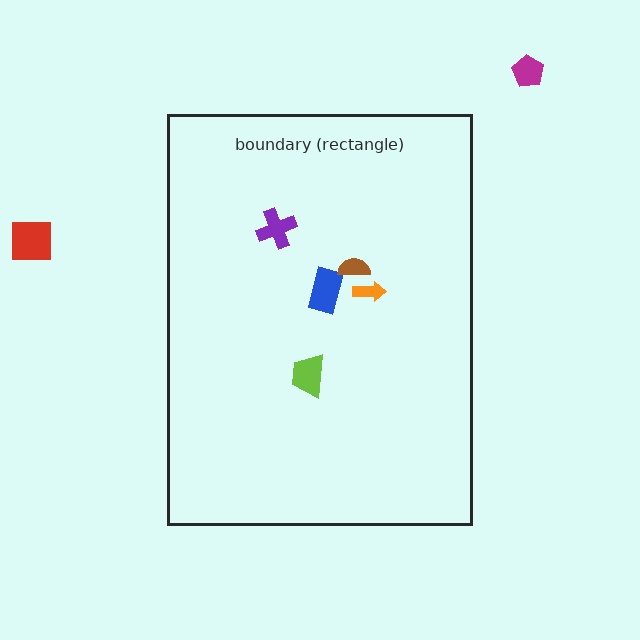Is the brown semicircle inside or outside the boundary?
Inside.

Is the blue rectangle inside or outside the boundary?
Inside.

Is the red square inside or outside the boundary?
Outside.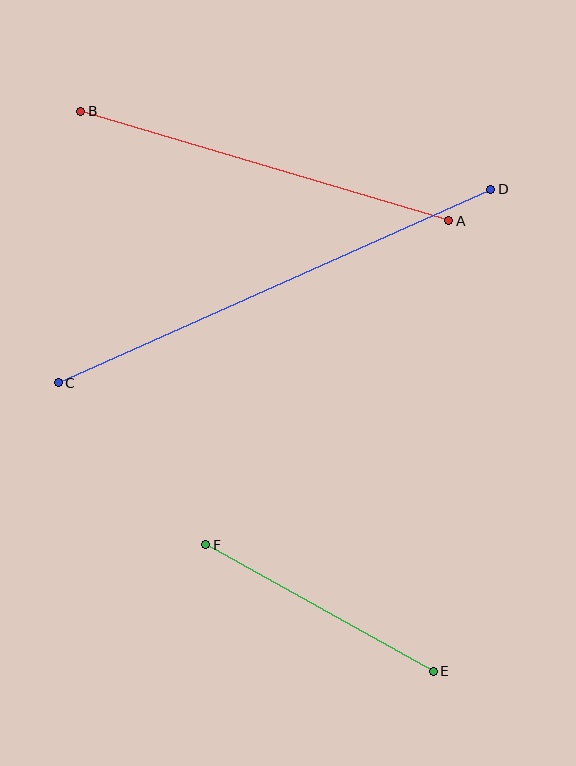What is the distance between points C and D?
The distance is approximately 474 pixels.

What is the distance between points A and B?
The distance is approximately 384 pixels.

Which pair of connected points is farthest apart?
Points C and D are farthest apart.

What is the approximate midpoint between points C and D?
The midpoint is at approximately (274, 286) pixels.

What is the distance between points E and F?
The distance is approximately 260 pixels.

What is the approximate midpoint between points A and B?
The midpoint is at approximately (265, 166) pixels.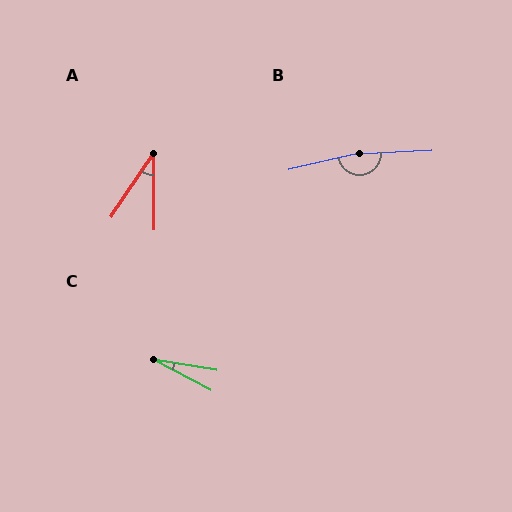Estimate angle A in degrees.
Approximately 35 degrees.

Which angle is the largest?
B, at approximately 169 degrees.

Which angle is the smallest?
C, at approximately 18 degrees.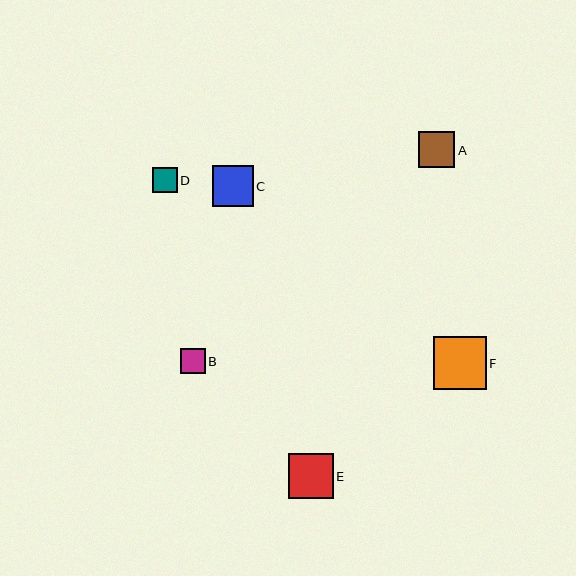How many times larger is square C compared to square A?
Square C is approximately 1.1 times the size of square A.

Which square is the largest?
Square F is the largest with a size of approximately 53 pixels.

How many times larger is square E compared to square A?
Square E is approximately 1.3 times the size of square A.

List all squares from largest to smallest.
From largest to smallest: F, E, C, A, B, D.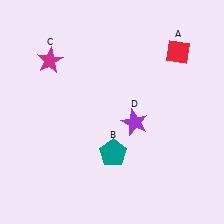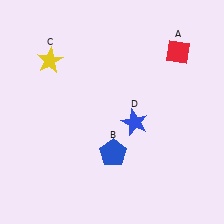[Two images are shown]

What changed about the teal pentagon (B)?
In Image 1, B is teal. In Image 2, it changed to blue.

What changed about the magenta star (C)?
In Image 1, C is magenta. In Image 2, it changed to yellow.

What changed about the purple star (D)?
In Image 1, D is purple. In Image 2, it changed to blue.